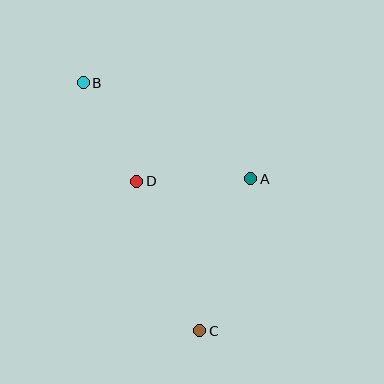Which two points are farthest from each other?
Points B and C are farthest from each other.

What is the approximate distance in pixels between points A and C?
The distance between A and C is approximately 160 pixels.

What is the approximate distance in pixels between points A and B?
The distance between A and B is approximately 193 pixels.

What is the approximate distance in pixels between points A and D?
The distance between A and D is approximately 114 pixels.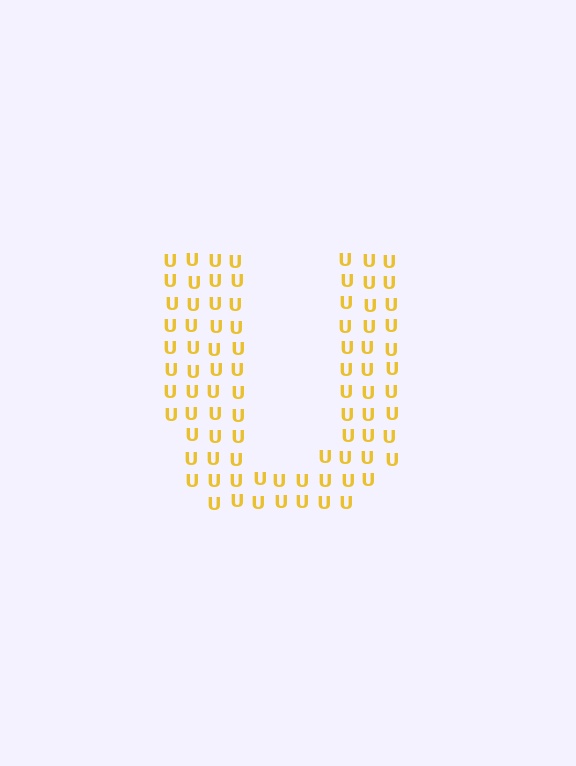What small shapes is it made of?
It is made of small letter U's.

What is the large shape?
The large shape is the letter U.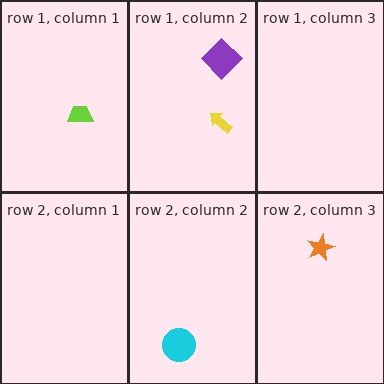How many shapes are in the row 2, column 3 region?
1.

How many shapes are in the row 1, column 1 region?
1.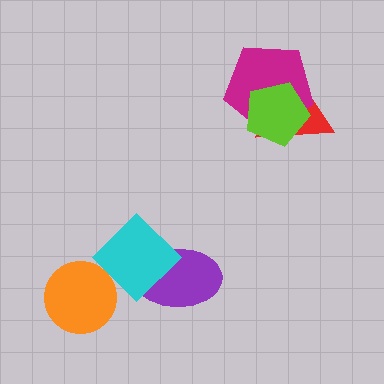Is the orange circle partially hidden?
Yes, it is partially covered by another shape.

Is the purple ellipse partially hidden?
Yes, it is partially covered by another shape.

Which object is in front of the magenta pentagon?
The lime pentagon is in front of the magenta pentagon.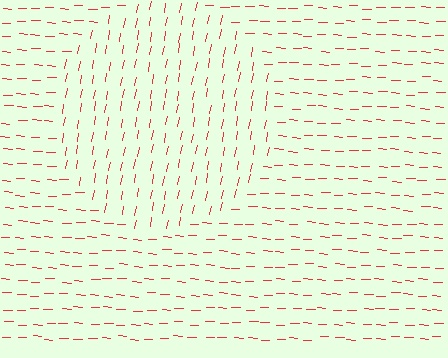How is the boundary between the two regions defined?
The boundary is defined purely by a change in line orientation (approximately 83 degrees difference). All lines are the same color and thickness.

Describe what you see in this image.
The image is filled with small red line segments. A circle region in the image has lines oriented differently from the surrounding lines, creating a visible texture boundary.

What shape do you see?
I see a circle.